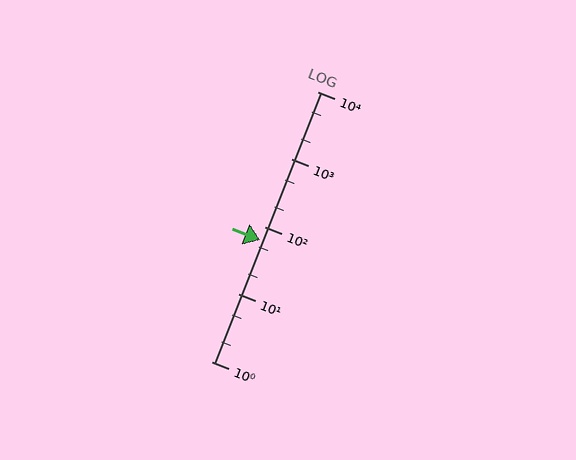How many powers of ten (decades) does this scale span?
The scale spans 4 decades, from 1 to 10000.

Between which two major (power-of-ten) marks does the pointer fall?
The pointer is between 10 and 100.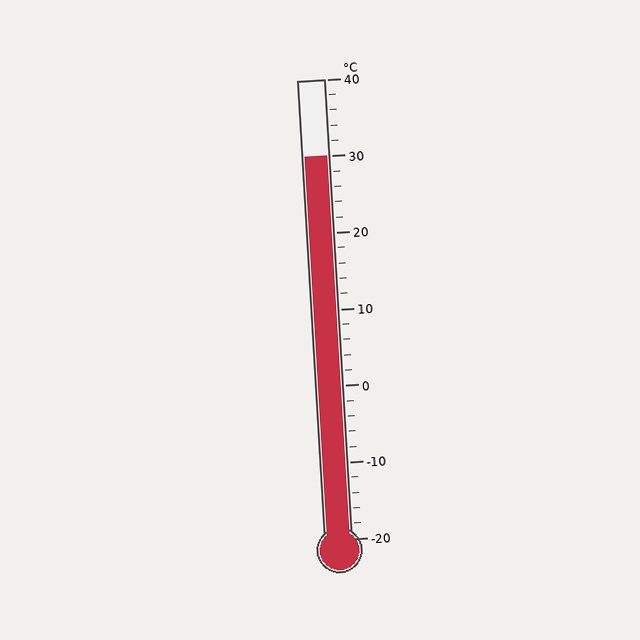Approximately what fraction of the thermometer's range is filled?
The thermometer is filled to approximately 85% of its range.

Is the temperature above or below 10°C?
The temperature is above 10°C.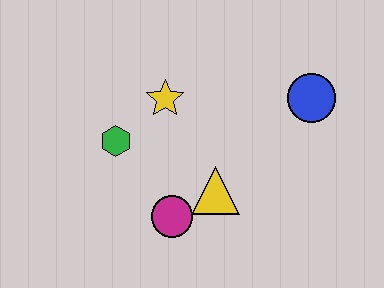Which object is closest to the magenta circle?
The yellow triangle is closest to the magenta circle.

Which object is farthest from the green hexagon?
The blue circle is farthest from the green hexagon.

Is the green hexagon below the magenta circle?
No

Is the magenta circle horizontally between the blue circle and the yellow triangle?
No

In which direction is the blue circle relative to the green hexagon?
The blue circle is to the right of the green hexagon.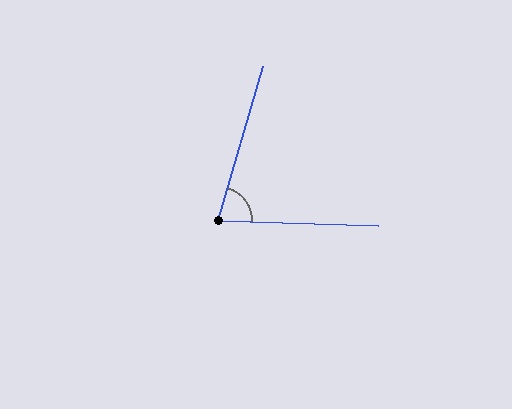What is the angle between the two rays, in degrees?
Approximately 75 degrees.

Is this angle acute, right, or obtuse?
It is acute.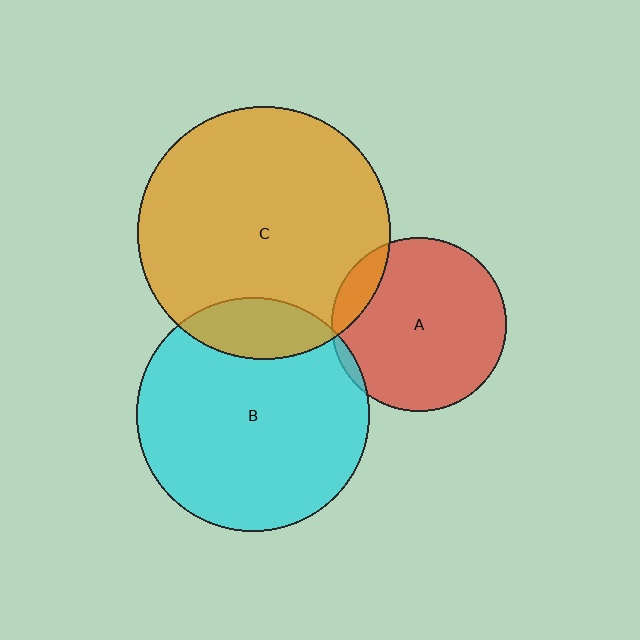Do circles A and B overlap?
Yes.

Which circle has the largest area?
Circle C (orange).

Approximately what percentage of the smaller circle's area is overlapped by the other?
Approximately 5%.